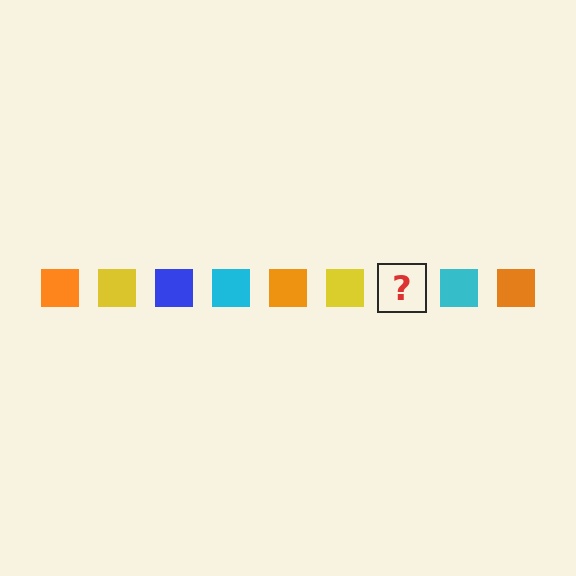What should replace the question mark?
The question mark should be replaced with a blue square.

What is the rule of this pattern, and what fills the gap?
The rule is that the pattern cycles through orange, yellow, blue, cyan squares. The gap should be filled with a blue square.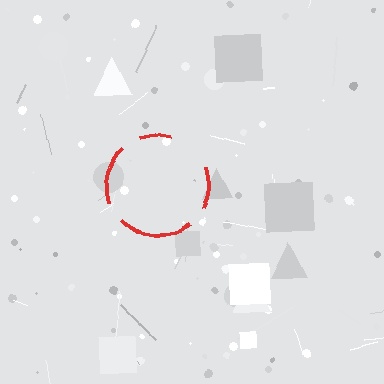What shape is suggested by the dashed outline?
The dashed outline suggests a circle.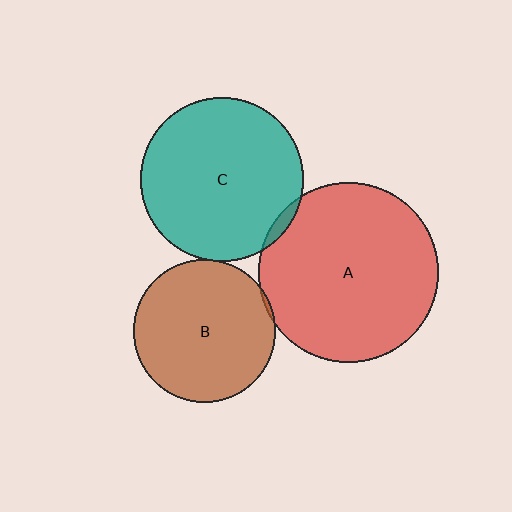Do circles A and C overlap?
Yes.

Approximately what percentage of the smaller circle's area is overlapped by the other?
Approximately 5%.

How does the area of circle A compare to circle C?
Approximately 1.2 times.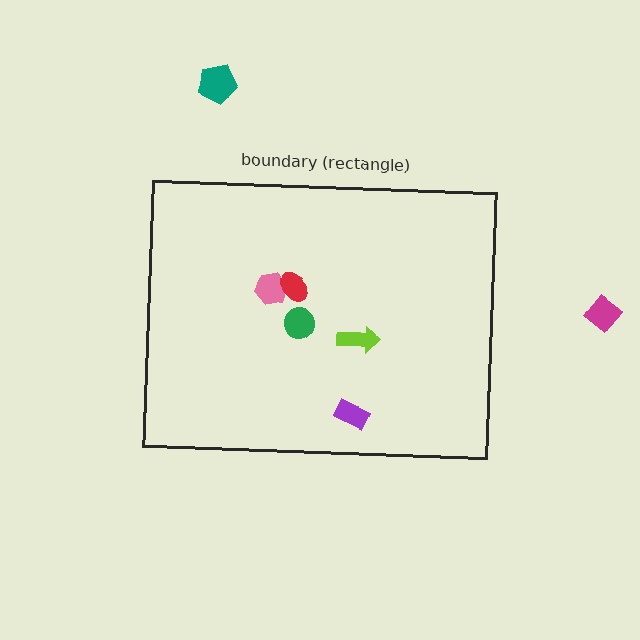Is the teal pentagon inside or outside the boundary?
Outside.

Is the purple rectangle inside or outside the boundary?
Inside.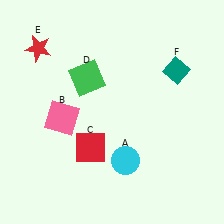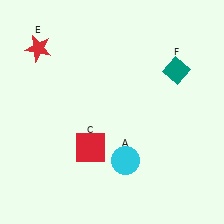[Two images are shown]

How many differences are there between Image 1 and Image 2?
There are 2 differences between the two images.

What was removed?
The green square (D), the pink square (B) were removed in Image 2.